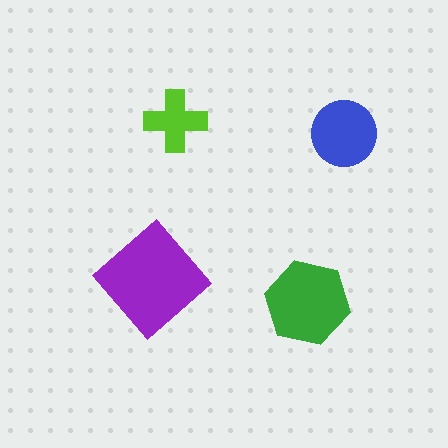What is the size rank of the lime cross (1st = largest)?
4th.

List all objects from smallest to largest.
The lime cross, the blue circle, the green hexagon, the purple diamond.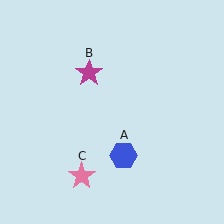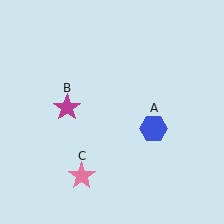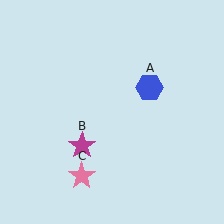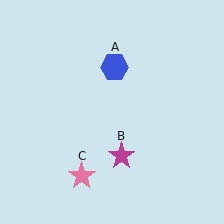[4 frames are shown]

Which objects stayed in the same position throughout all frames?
Pink star (object C) remained stationary.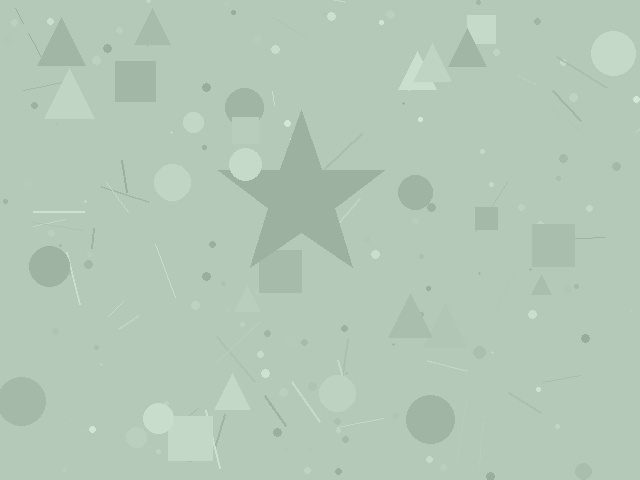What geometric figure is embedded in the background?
A star is embedded in the background.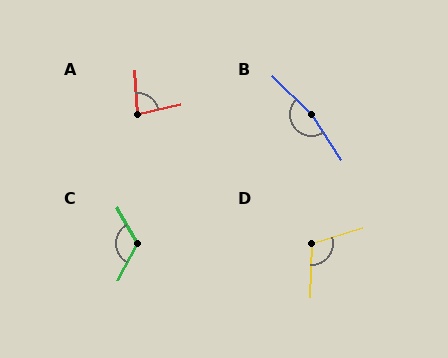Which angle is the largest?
B, at approximately 168 degrees.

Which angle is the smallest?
A, at approximately 80 degrees.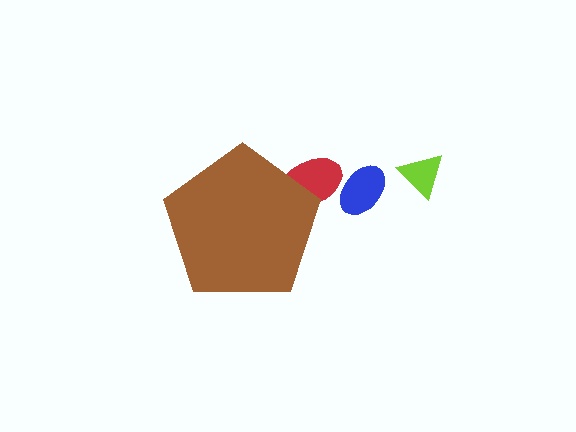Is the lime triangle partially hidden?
No, the lime triangle is fully visible.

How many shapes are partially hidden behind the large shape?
1 shape is partially hidden.